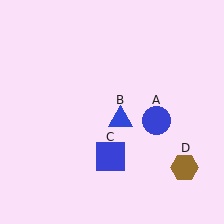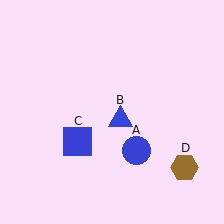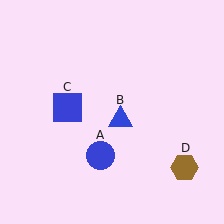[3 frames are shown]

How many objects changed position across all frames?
2 objects changed position: blue circle (object A), blue square (object C).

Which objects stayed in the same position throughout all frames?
Blue triangle (object B) and brown hexagon (object D) remained stationary.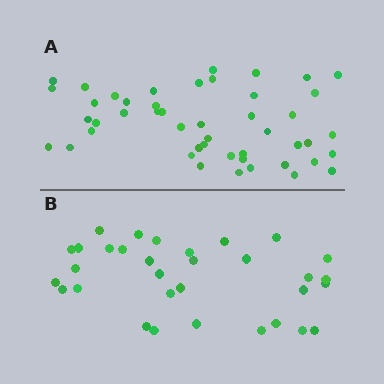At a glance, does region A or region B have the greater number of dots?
Region A (the top region) has more dots.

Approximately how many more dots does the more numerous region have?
Region A has approximately 15 more dots than region B.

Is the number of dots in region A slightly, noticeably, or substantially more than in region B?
Region A has substantially more. The ratio is roughly 1.5 to 1.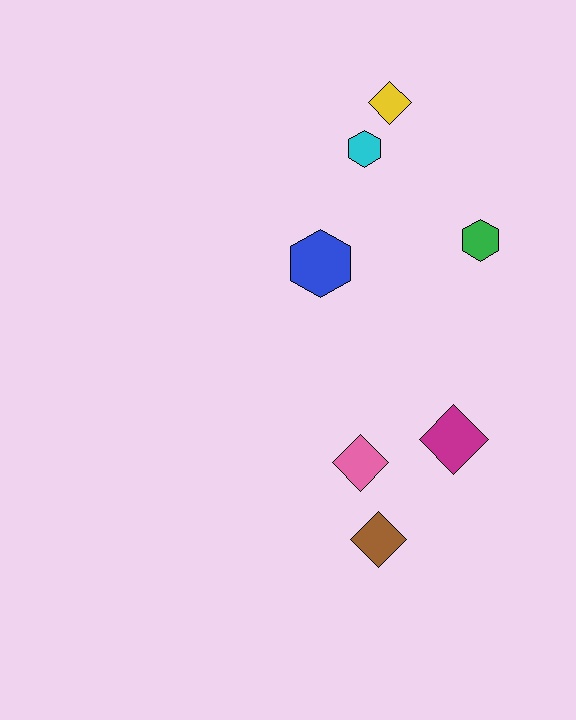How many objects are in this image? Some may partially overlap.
There are 7 objects.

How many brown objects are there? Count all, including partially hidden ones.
There is 1 brown object.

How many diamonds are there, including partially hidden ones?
There are 4 diamonds.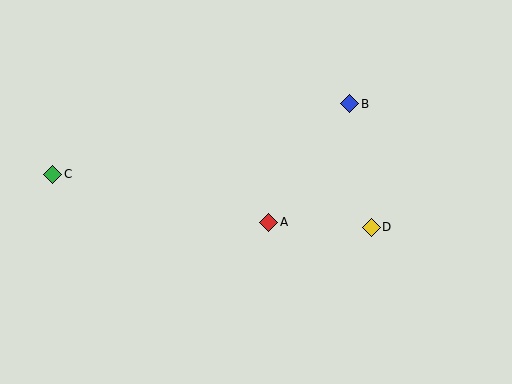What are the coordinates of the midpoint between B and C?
The midpoint between B and C is at (201, 139).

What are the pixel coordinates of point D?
Point D is at (371, 227).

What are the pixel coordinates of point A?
Point A is at (269, 222).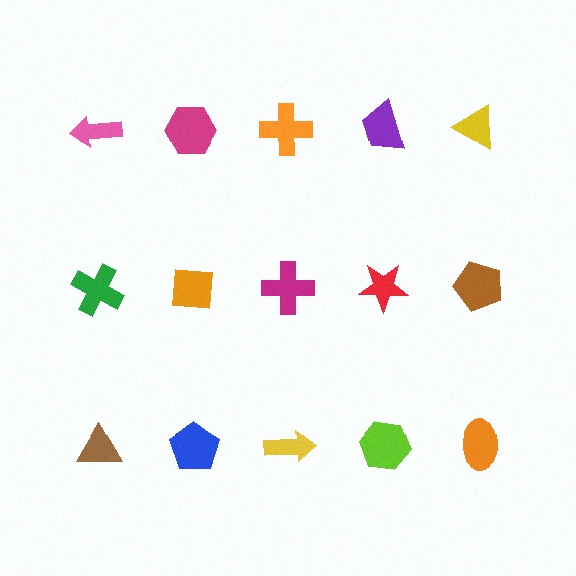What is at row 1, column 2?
A magenta hexagon.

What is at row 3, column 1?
A brown triangle.